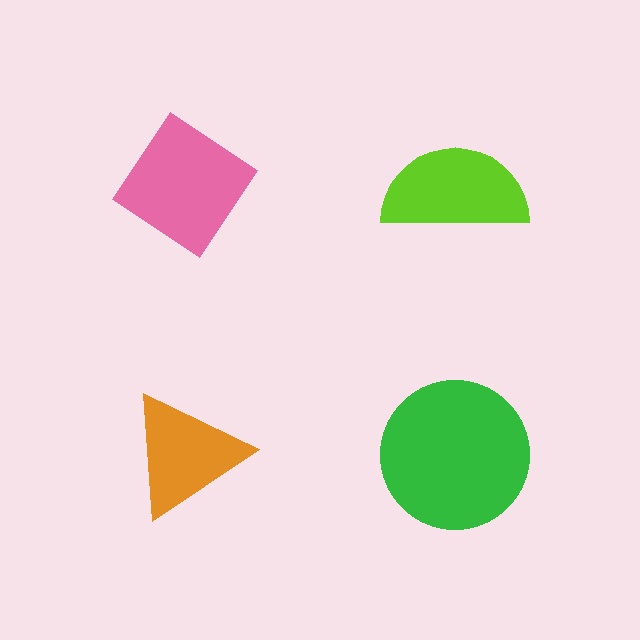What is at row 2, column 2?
A green circle.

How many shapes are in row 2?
2 shapes.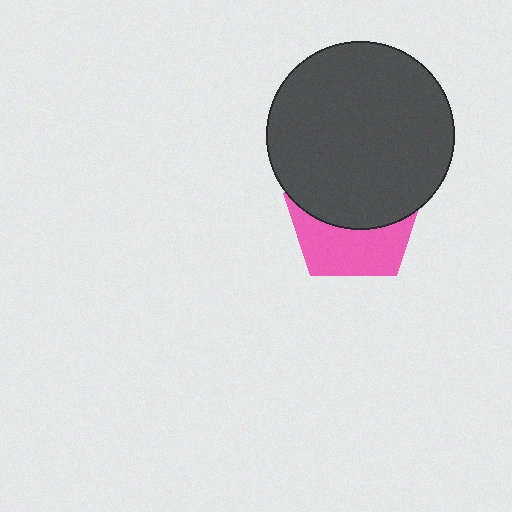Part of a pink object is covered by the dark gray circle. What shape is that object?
It is a pentagon.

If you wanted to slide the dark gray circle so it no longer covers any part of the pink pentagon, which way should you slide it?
Slide it up — that is the most direct way to separate the two shapes.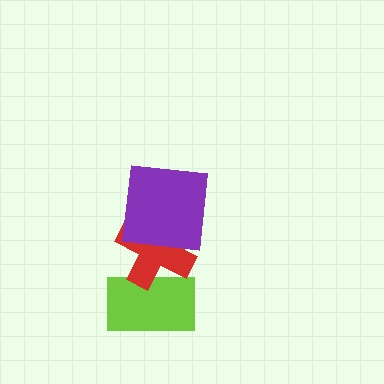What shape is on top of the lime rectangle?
The red cross is on top of the lime rectangle.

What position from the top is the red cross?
The red cross is 2nd from the top.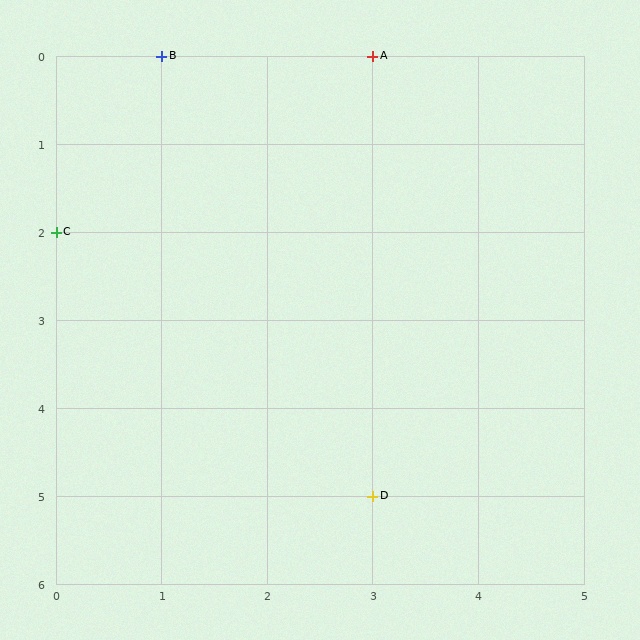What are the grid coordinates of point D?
Point D is at grid coordinates (3, 5).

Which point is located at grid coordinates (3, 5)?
Point D is at (3, 5).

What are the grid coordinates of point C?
Point C is at grid coordinates (0, 2).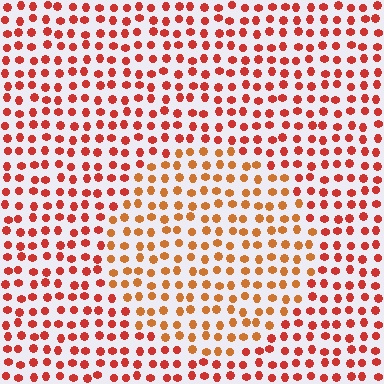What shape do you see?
I see a circle.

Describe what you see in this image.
The image is filled with small red elements in a uniform arrangement. A circle-shaped region is visible where the elements are tinted to a slightly different hue, forming a subtle color boundary.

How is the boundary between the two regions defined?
The boundary is defined purely by a slight shift in hue (about 25 degrees). Spacing, size, and orientation are identical on both sides.